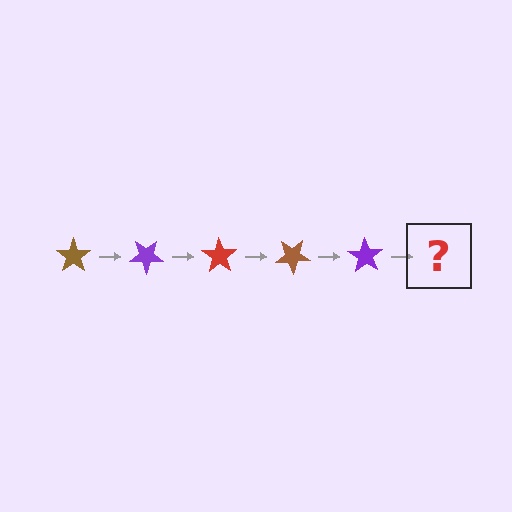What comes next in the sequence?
The next element should be a red star, rotated 175 degrees from the start.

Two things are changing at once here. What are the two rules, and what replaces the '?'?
The two rules are that it rotates 35 degrees each step and the color cycles through brown, purple, and red. The '?' should be a red star, rotated 175 degrees from the start.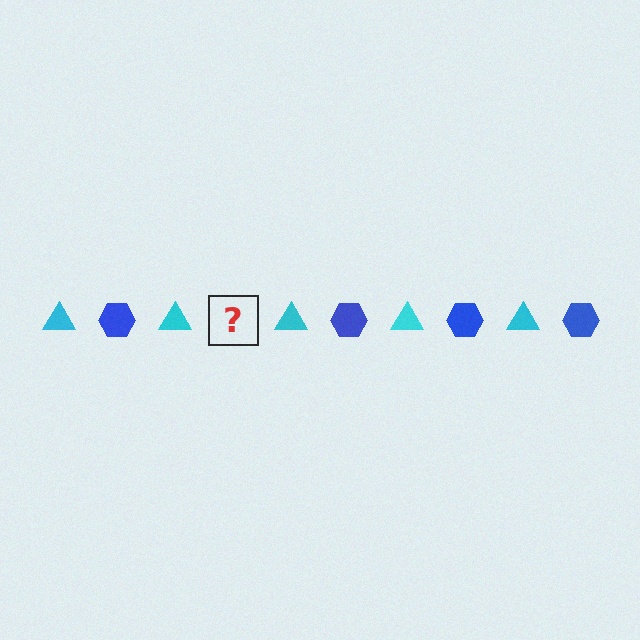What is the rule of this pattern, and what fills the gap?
The rule is that the pattern alternates between cyan triangle and blue hexagon. The gap should be filled with a blue hexagon.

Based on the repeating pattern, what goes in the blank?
The blank should be a blue hexagon.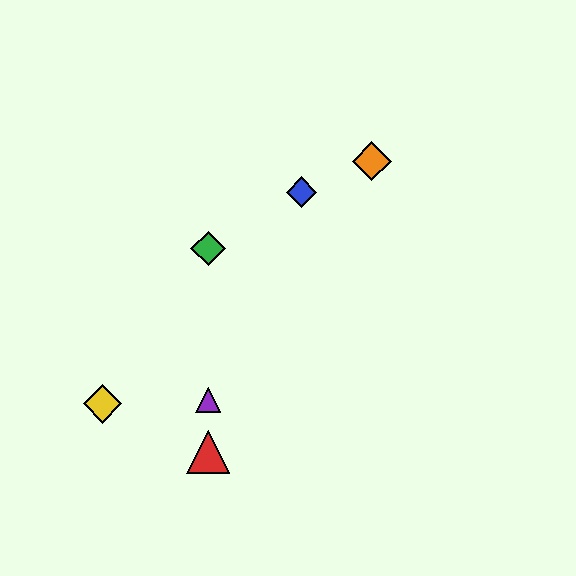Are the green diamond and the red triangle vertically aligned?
Yes, both are at x≈208.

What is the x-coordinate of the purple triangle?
The purple triangle is at x≈208.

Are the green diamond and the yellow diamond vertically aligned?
No, the green diamond is at x≈208 and the yellow diamond is at x≈102.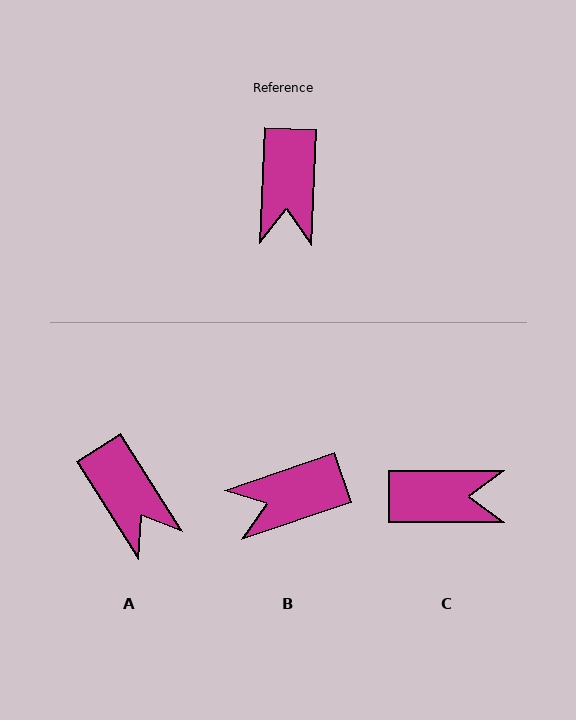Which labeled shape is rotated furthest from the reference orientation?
C, about 92 degrees away.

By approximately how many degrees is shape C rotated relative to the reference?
Approximately 92 degrees counter-clockwise.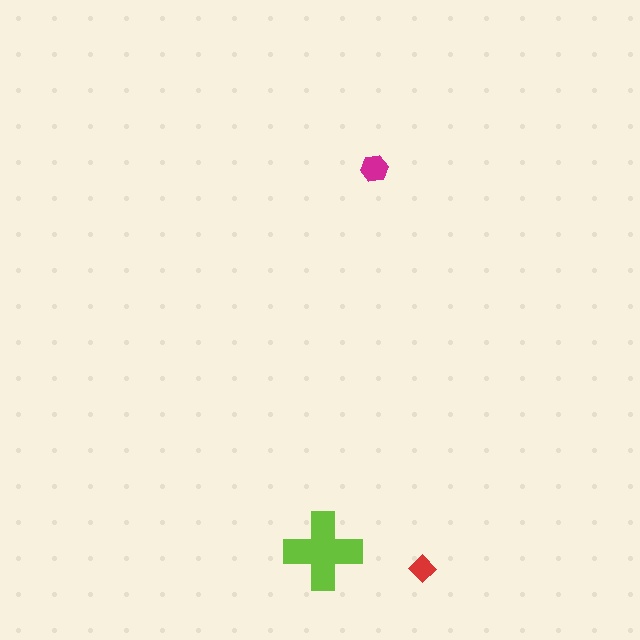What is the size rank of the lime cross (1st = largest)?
1st.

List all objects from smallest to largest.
The red diamond, the magenta hexagon, the lime cross.